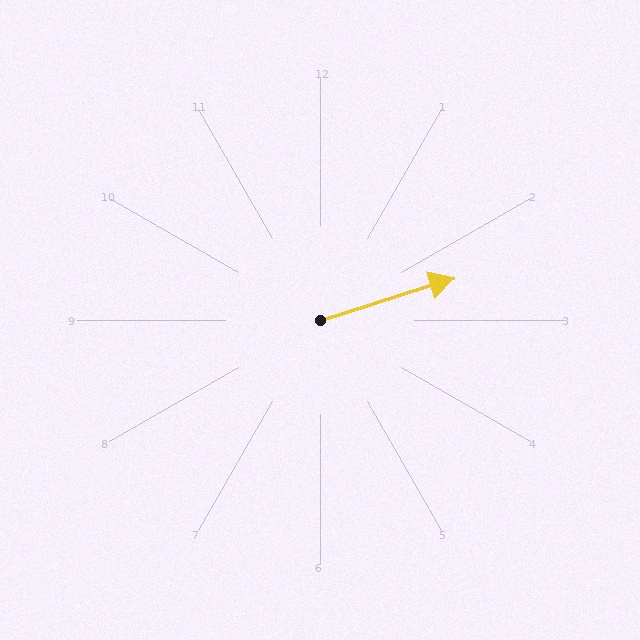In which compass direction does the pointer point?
East.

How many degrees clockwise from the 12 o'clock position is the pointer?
Approximately 73 degrees.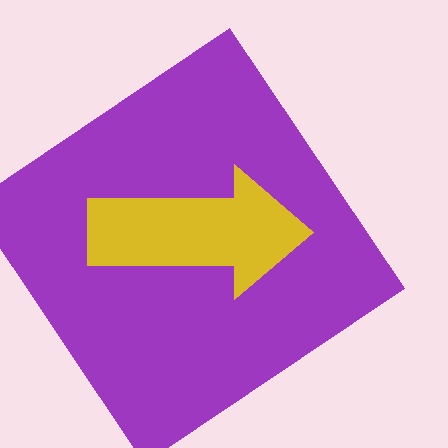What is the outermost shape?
The purple diamond.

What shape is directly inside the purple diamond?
The yellow arrow.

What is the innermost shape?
The yellow arrow.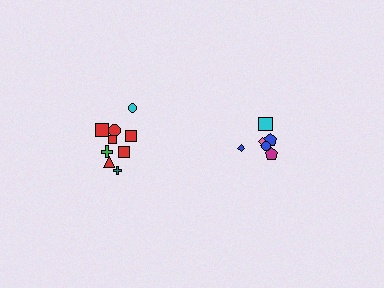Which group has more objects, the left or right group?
The left group.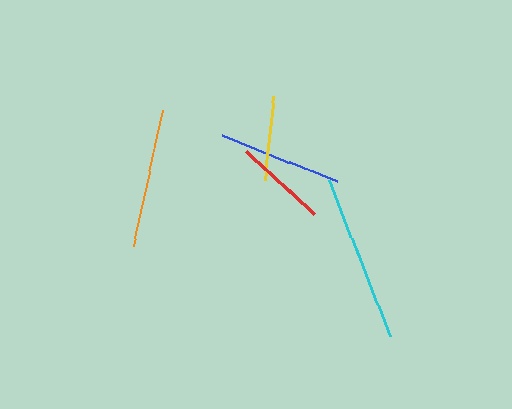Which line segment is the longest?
The cyan line is the longest at approximately 168 pixels.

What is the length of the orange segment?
The orange segment is approximately 138 pixels long.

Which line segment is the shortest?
The yellow line is the shortest at approximately 85 pixels.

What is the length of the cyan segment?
The cyan segment is approximately 168 pixels long.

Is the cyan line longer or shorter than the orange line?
The cyan line is longer than the orange line.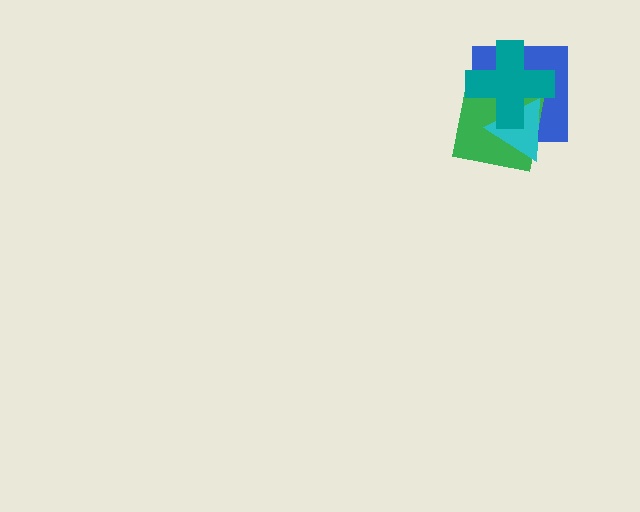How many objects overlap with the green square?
3 objects overlap with the green square.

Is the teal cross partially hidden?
No, no other shape covers it.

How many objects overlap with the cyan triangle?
3 objects overlap with the cyan triangle.